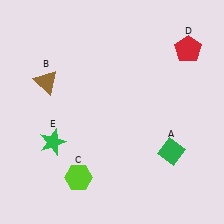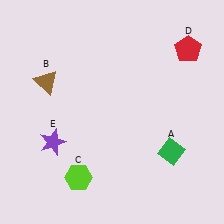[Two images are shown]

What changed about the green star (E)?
In Image 1, E is green. In Image 2, it changed to purple.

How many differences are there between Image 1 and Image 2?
There is 1 difference between the two images.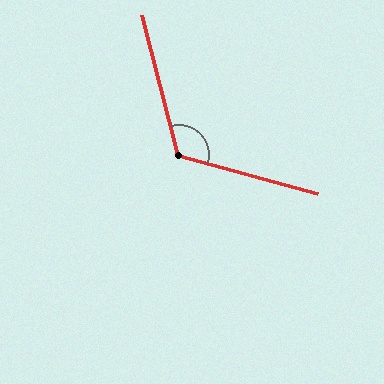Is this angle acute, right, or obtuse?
It is obtuse.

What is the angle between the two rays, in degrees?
Approximately 120 degrees.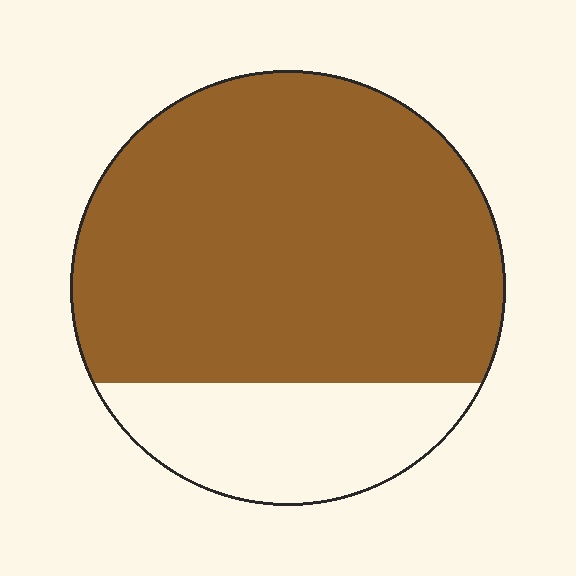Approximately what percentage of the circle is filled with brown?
Approximately 75%.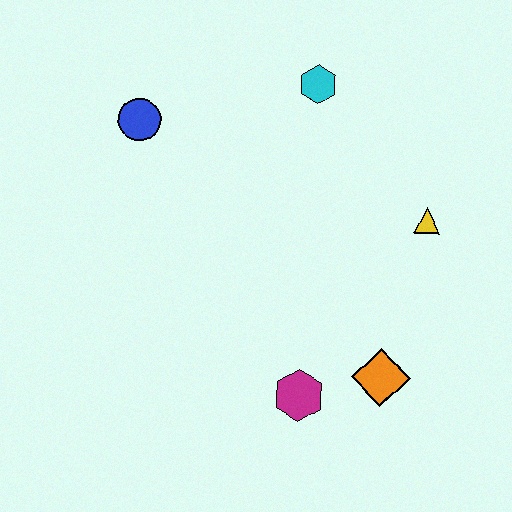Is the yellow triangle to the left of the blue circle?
No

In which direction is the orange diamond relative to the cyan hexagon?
The orange diamond is below the cyan hexagon.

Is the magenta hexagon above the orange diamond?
No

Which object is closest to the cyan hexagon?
The yellow triangle is closest to the cyan hexagon.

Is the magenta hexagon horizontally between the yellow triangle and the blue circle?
Yes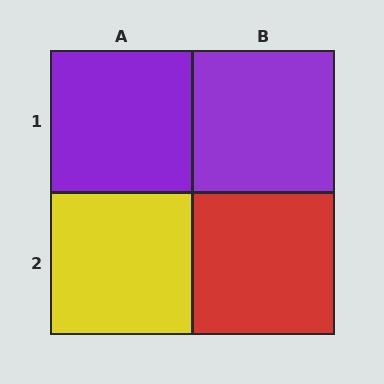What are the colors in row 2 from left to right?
Yellow, red.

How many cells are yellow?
1 cell is yellow.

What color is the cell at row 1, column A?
Purple.